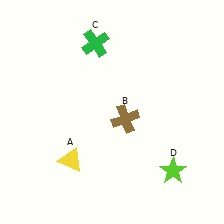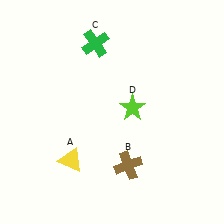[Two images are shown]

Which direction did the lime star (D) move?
The lime star (D) moved up.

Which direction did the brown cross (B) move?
The brown cross (B) moved down.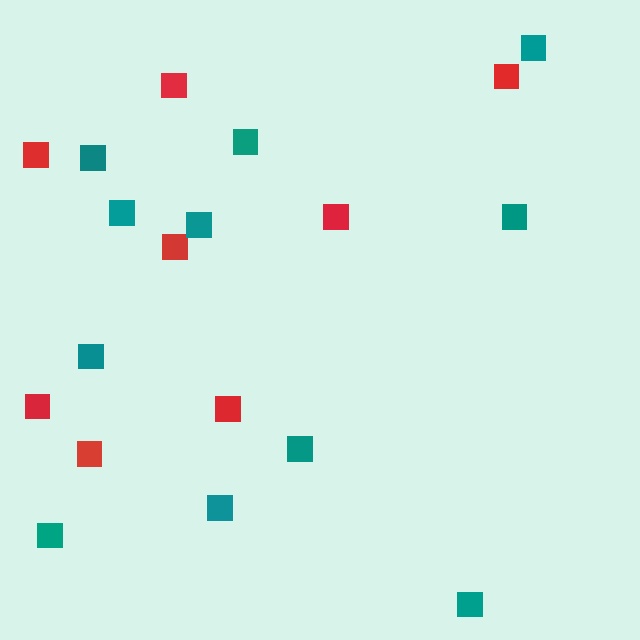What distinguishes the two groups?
There are 2 groups: one group of red squares (8) and one group of teal squares (11).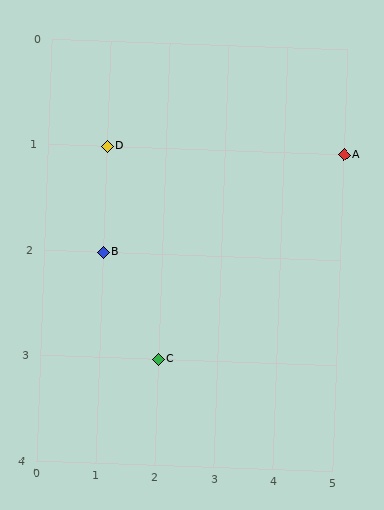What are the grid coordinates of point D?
Point D is at grid coordinates (1, 1).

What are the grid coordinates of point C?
Point C is at grid coordinates (2, 3).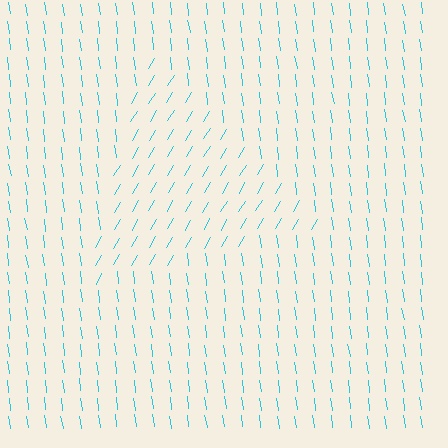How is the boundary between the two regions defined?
The boundary is defined purely by a change in line orientation (approximately 38 degrees difference). All lines are the same color and thickness.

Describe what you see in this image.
The image is filled with small cyan line segments. A triangle region in the image has lines oriented differently from the surrounding lines, creating a visible texture boundary.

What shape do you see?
I see a triangle.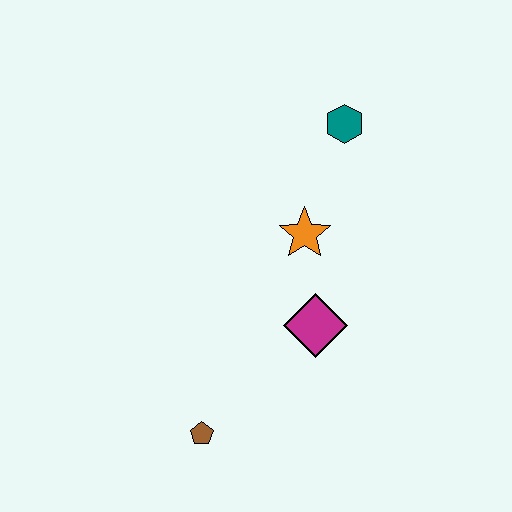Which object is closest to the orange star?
The magenta diamond is closest to the orange star.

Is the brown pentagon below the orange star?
Yes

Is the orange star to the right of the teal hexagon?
No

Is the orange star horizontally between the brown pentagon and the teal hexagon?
Yes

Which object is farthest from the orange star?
The brown pentagon is farthest from the orange star.